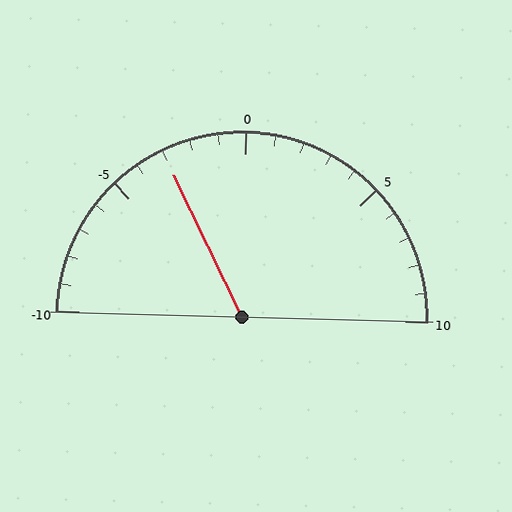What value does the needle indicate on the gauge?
The needle indicates approximately -3.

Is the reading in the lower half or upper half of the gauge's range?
The reading is in the lower half of the range (-10 to 10).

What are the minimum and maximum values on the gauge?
The gauge ranges from -10 to 10.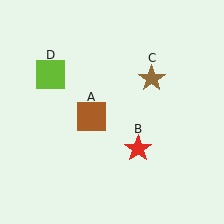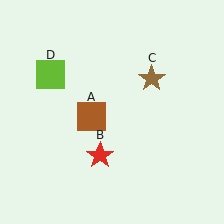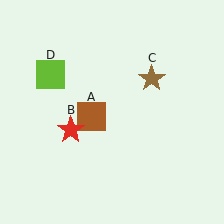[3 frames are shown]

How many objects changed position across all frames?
1 object changed position: red star (object B).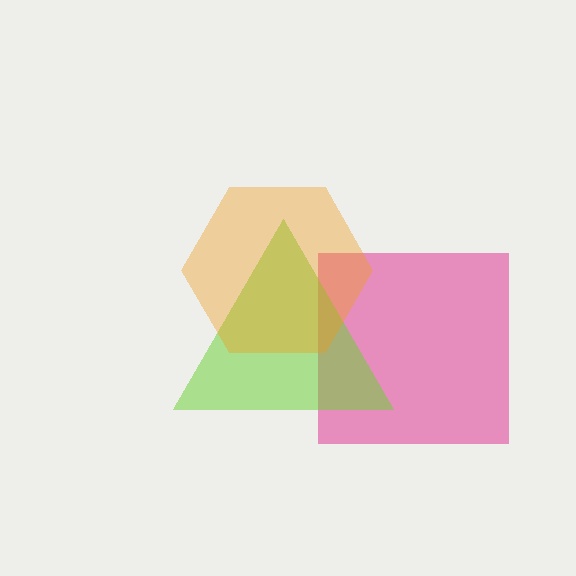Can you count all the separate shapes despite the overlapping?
Yes, there are 3 separate shapes.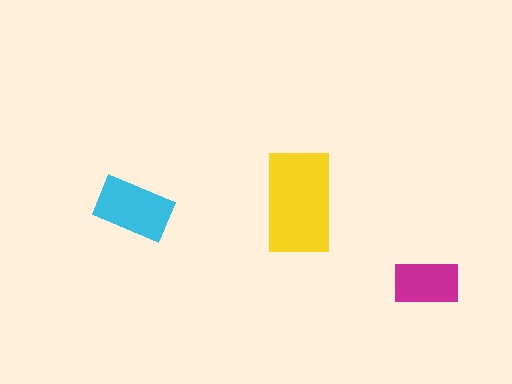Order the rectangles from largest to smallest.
the yellow one, the cyan one, the magenta one.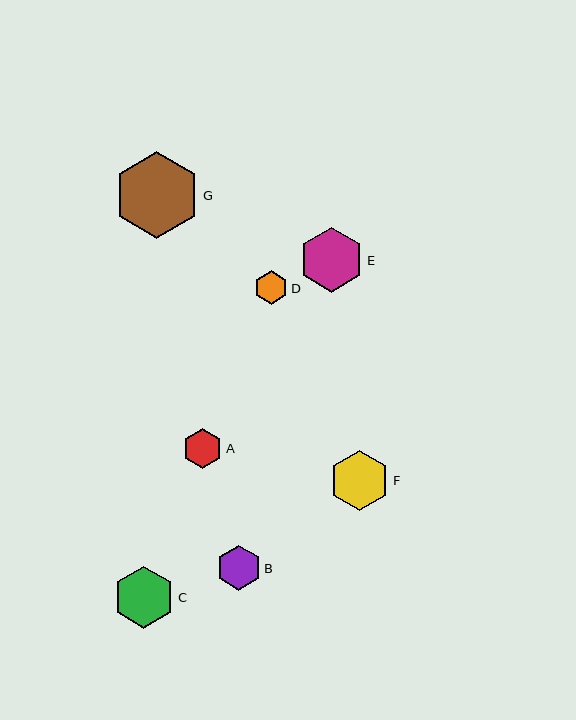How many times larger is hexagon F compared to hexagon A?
Hexagon F is approximately 1.5 times the size of hexagon A.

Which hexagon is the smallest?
Hexagon D is the smallest with a size of approximately 33 pixels.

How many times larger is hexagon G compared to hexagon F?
Hexagon G is approximately 1.4 times the size of hexagon F.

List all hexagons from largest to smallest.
From largest to smallest: G, E, C, F, B, A, D.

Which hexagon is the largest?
Hexagon G is the largest with a size of approximately 86 pixels.